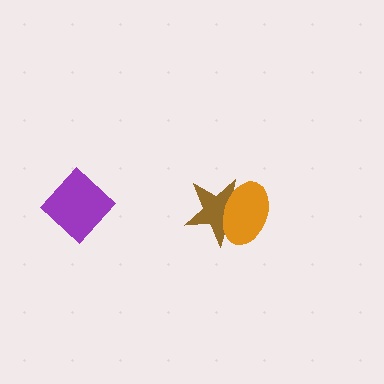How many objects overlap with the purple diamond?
0 objects overlap with the purple diamond.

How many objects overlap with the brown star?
1 object overlaps with the brown star.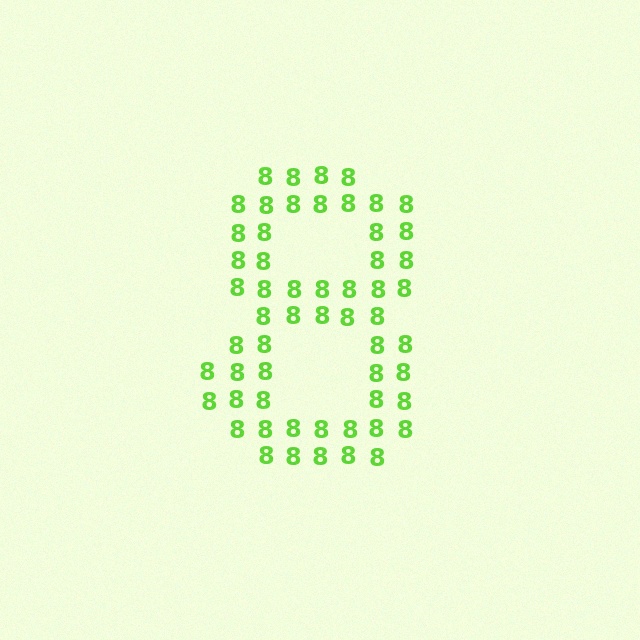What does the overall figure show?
The overall figure shows the digit 8.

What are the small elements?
The small elements are digit 8's.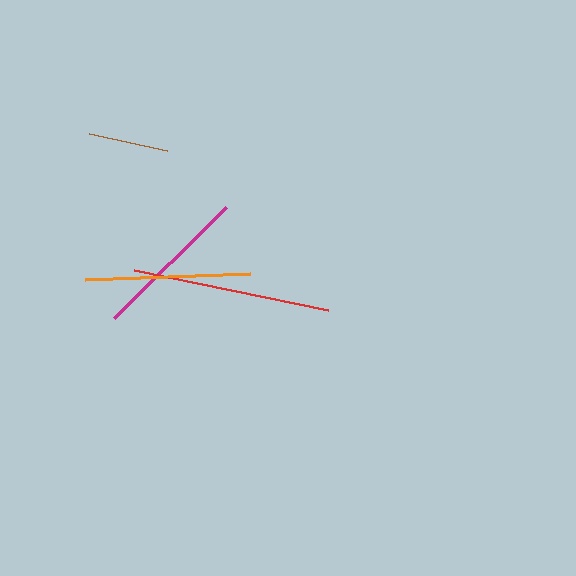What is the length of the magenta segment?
The magenta segment is approximately 157 pixels long.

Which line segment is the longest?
The red line is the longest at approximately 198 pixels.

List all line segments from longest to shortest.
From longest to shortest: red, orange, magenta, brown.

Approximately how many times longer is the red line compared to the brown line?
The red line is approximately 2.5 times the length of the brown line.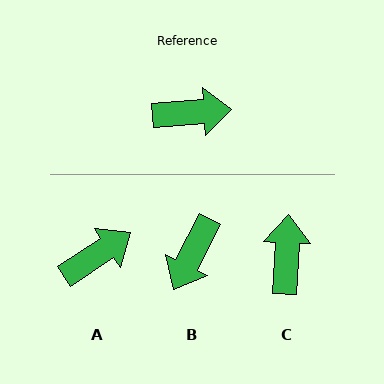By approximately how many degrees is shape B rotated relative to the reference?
Approximately 121 degrees clockwise.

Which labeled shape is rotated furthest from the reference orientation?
B, about 121 degrees away.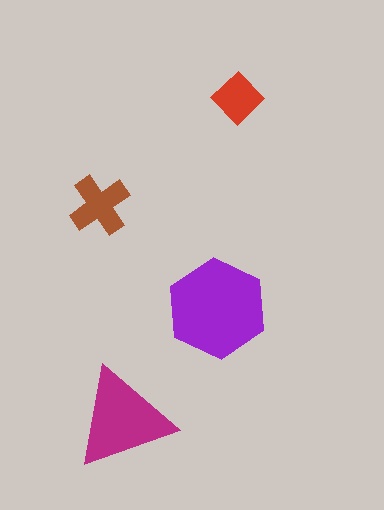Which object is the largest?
The purple hexagon.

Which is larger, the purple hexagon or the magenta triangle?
The purple hexagon.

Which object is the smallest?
The red diamond.